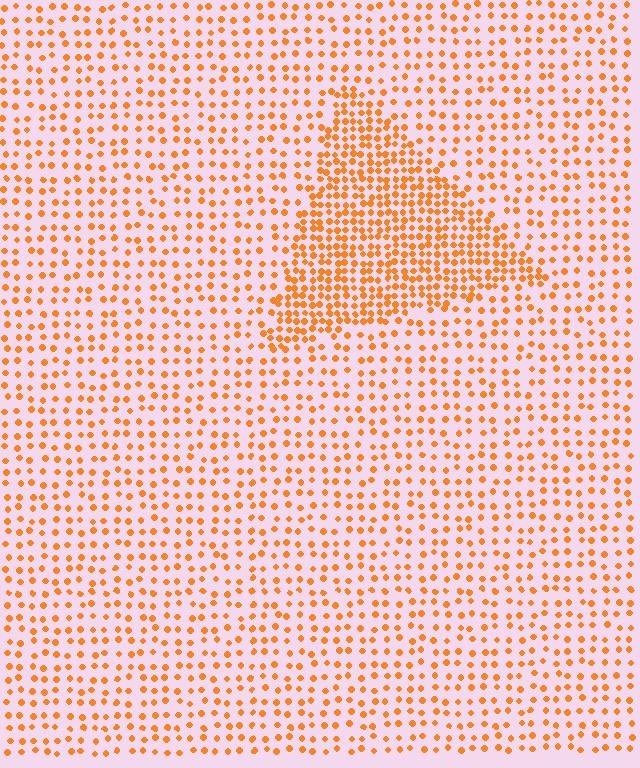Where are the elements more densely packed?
The elements are more densely packed inside the triangle boundary.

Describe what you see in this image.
The image contains small orange elements arranged at two different densities. A triangle-shaped region is visible where the elements are more densely packed than the surrounding area.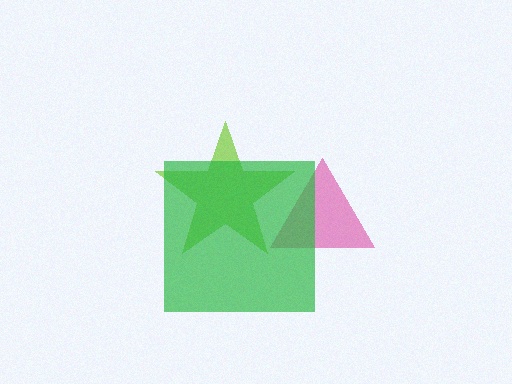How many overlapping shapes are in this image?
There are 3 overlapping shapes in the image.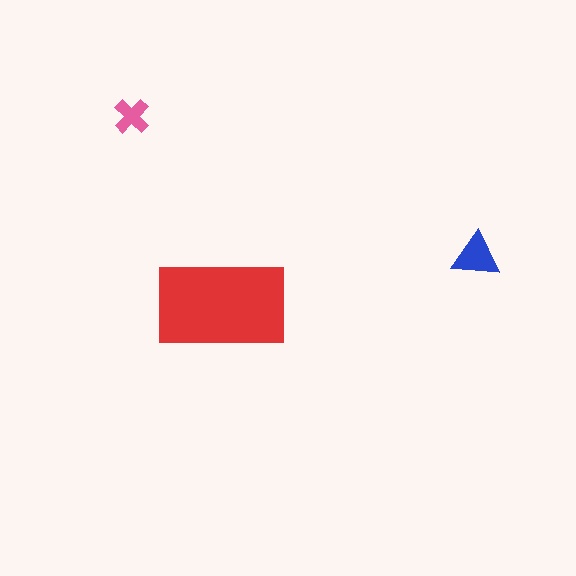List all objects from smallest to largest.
The pink cross, the blue triangle, the red rectangle.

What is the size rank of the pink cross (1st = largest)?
3rd.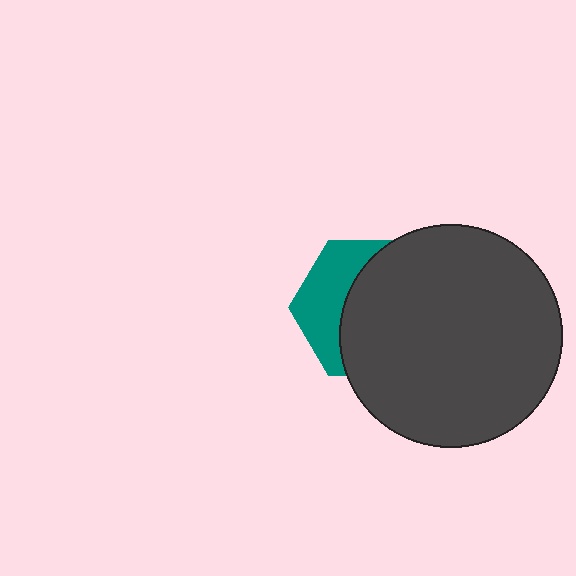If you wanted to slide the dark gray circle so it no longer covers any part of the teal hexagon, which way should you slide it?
Slide it right — that is the most direct way to separate the two shapes.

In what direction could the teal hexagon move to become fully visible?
The teal hexagon could move left. That would shift it out from behind the dark gray circle entirely.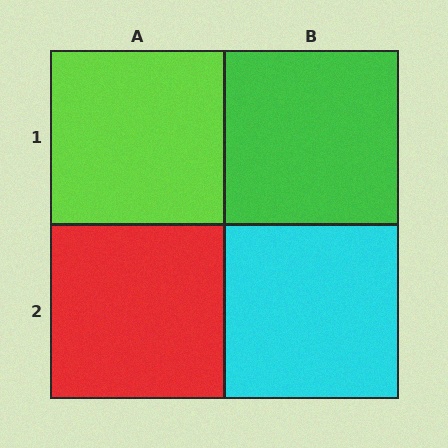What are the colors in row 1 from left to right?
Lime, green.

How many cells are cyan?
1 cell is cyan.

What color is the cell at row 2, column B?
Cyan.